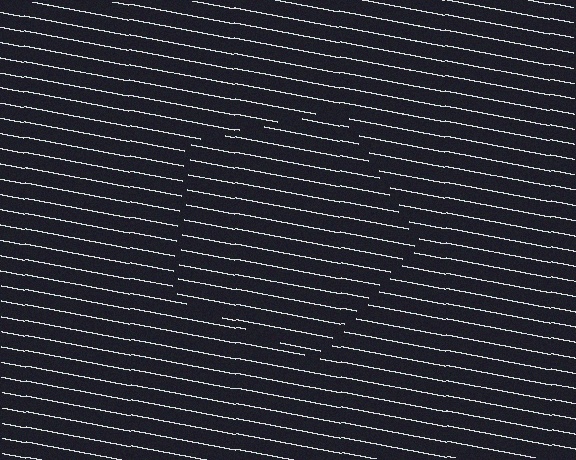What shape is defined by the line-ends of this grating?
An illusory pentagon. The interior of the shape contains the same grating, shifted by half a period — the contour is defined by the phase discontinuity where line-ends from the inner and outer gratings abut.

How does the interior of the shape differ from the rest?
The interior of the shape contains the same grating, shifted by half a period — the contour is defined by the phase discontinuity where line-ends from the inner and outer gratings abut.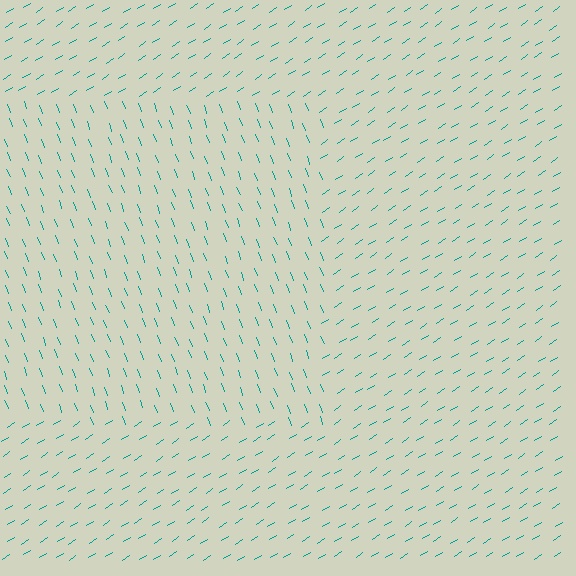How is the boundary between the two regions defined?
The boundary is defined purely by a change in line orientation (approximately 78 degrees difference). All lines are the same color and thickness.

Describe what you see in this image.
The image is filled with small teal line segments. A rectangle region in the image has lines oriented differently from the surrounding lines, creating a visible texture boundary.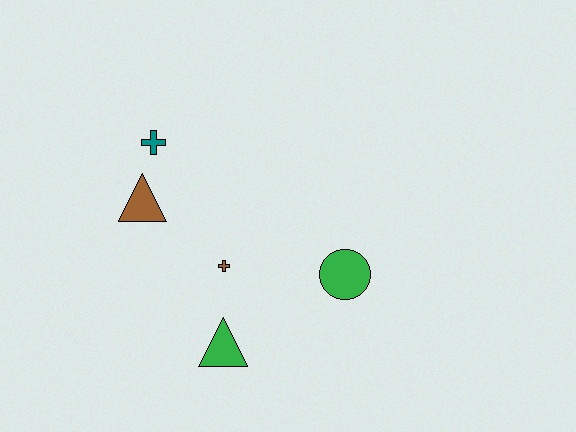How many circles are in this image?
There is 1 circle.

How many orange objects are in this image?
There are no orange objects.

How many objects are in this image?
There are 5 objects.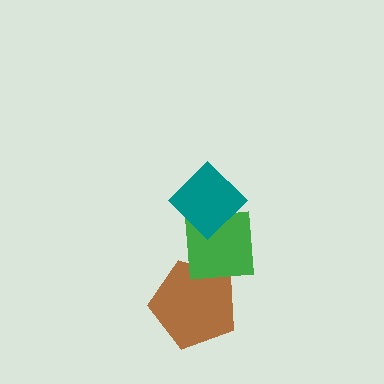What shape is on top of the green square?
The teal diamond is on top of the green square.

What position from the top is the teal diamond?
The teal diamond is 1st from the top.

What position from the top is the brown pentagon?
The brown pentagon is 3rd from the top.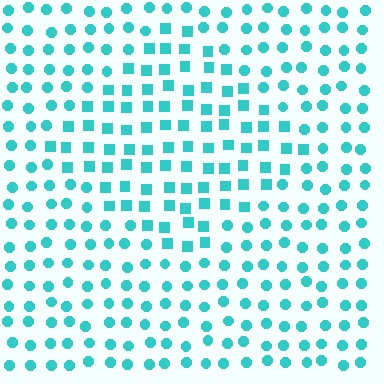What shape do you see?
I see a diamond.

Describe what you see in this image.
The image is filled with small cyan elements arranged in a uniform grid. A diamond-shaped region contains squares, while the surrounding area contains circles. The boundary is defined purely by the change in element shape.